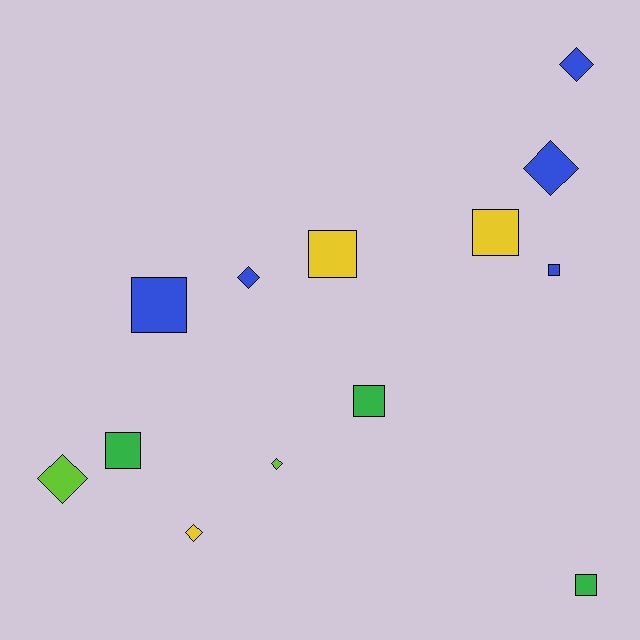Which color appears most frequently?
Blue, with 5 objects.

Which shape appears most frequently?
Square, with 7 objects.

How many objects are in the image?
There are 13 objects.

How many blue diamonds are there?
There are 3 blue diamonds.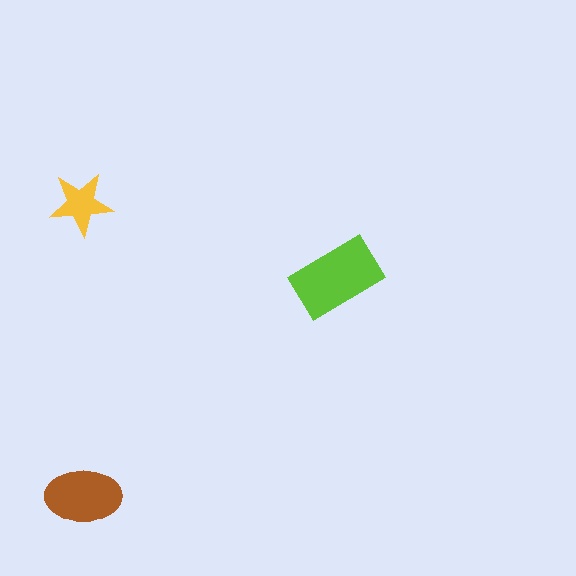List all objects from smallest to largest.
The yellow star, the brown ellipse, the lime rectangle.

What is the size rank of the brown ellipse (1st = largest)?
2nd.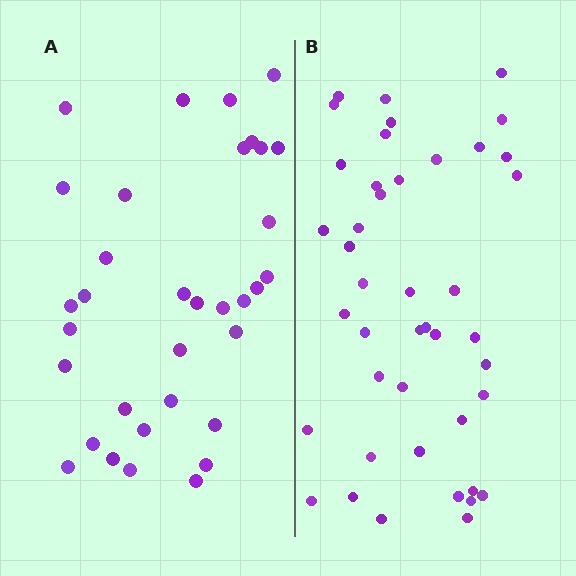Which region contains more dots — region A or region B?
Region B (the right region) has more dots.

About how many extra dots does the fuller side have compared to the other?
Region B has roughly 8 or so more dots than region A.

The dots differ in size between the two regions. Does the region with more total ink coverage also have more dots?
No. Region A has more total ink coverage because its dots are larger, but region B actually contains more individual dots. Total area can be misleading — the number of items is what matters here.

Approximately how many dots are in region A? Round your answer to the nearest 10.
About 30 dots. (The exact count is 34, which rounds to 30.)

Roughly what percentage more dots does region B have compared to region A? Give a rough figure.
About 25% more.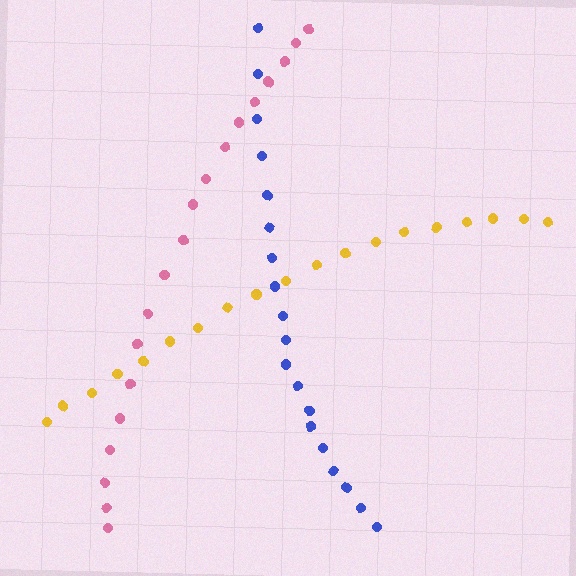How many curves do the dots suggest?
There are 3 distinct paths.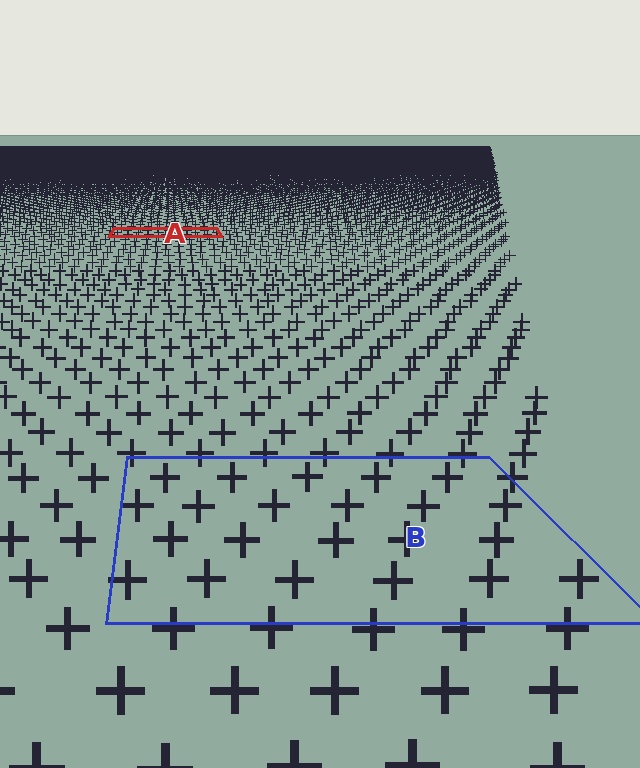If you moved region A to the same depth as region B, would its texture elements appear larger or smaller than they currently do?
They would appear larger. At a closer depth, the same texture elements are projected at a bigger on-screen size.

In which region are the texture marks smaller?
The texture marks are smaller in region A, because it is farther away.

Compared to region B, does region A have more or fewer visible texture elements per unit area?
Region A has more texture elements per unit area — they are packed more densely because it is farther away.